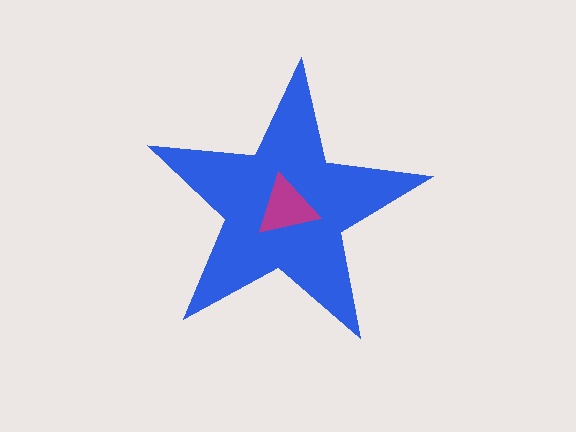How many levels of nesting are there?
2.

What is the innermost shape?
The magenta triangle.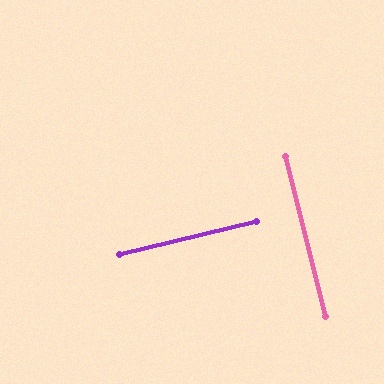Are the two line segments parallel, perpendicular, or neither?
Perpendicular — they meet at approximately 89°.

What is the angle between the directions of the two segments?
Approximately 89 degrees.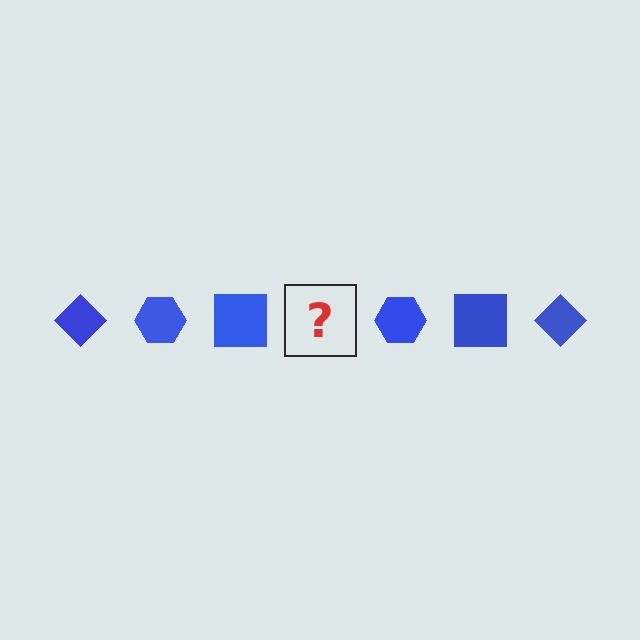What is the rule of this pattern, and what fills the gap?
The rule is that the pattern cycles through diamond, hexagon, square shapes in blue. The gap should be filled with a blue diamond.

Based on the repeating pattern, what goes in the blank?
The blank should be a blue diamond.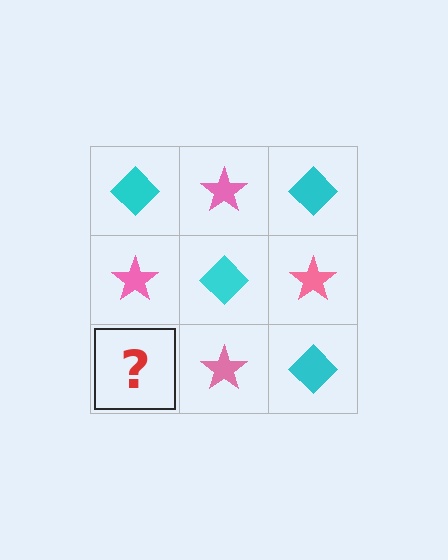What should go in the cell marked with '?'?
The missing cell should contain a cyan diamond.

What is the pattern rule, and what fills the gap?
The rule is that it alternates cyan diamond and pink star in a checkerboard pattern. The gap should be filled with a cyan diamond.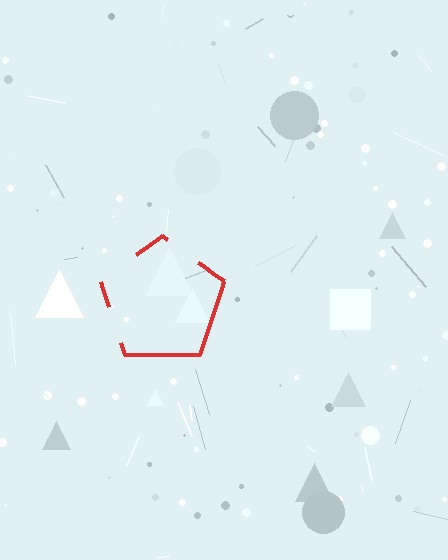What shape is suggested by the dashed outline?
The dashed outline suggests a pentagon.